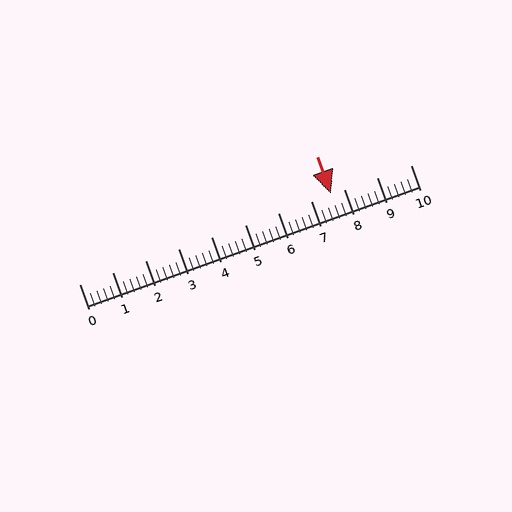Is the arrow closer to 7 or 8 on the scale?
The arrow is closer to 8.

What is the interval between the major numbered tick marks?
The major tick marks are spaced 1 units apart.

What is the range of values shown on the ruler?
The ruler shows values from 0 to 10.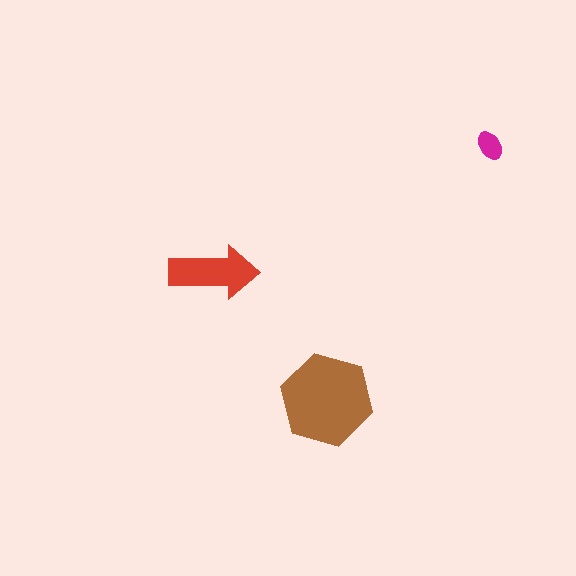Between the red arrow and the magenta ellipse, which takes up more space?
The red arrow.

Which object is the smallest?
The magenta ellipse.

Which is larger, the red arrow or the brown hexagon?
The brown hexagon.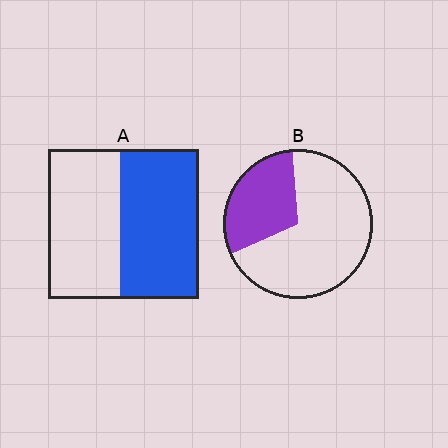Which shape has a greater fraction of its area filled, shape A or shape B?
Shape A.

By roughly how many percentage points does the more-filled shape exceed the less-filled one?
By roughly 20 percentage points (A over B).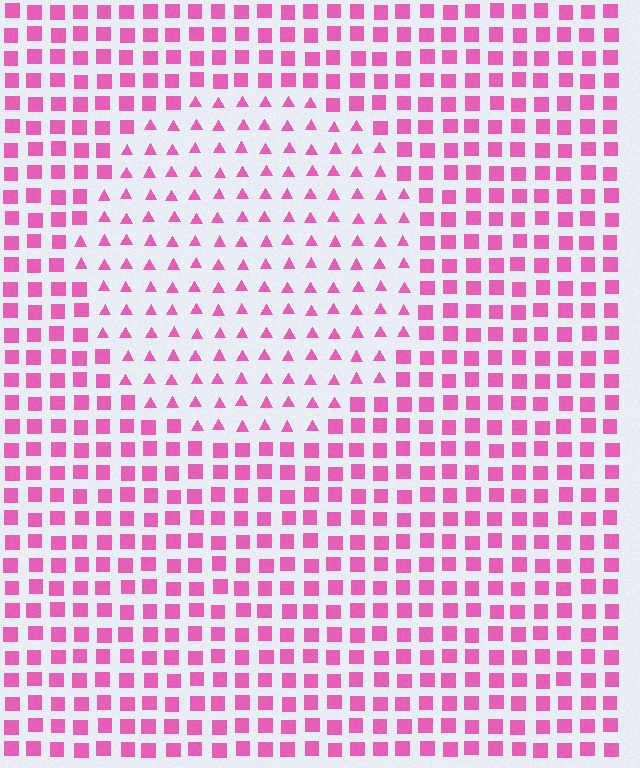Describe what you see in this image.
The image is filled with small pink elements arranged in a uniform grid. A circle-shaped region contains triangles, while the surrounding area contains squares. The boundary is defined purely by the change in element shape.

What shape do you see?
I see a circle.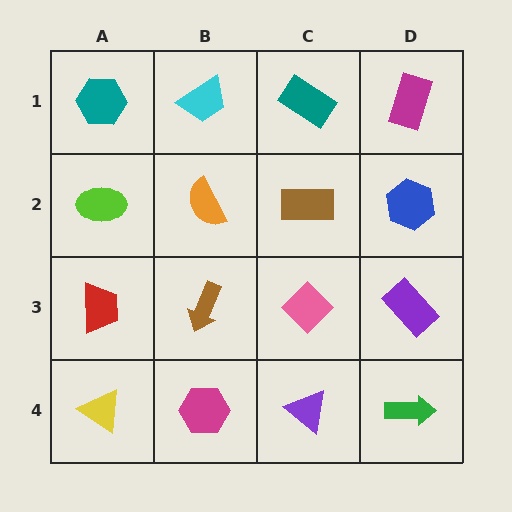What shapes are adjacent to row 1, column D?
A blue hexagon (row 2, column D), a teal rectangle (row 1, column C).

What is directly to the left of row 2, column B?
A lime ellipse.